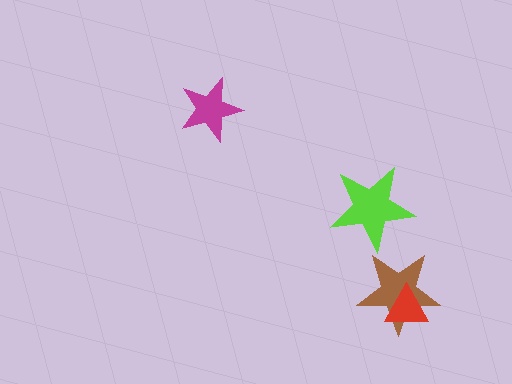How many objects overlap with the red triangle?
1 object overlaps with the red triangle.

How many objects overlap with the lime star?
0 objects overlap with the lime star.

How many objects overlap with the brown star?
1 object overlaps with the brown star.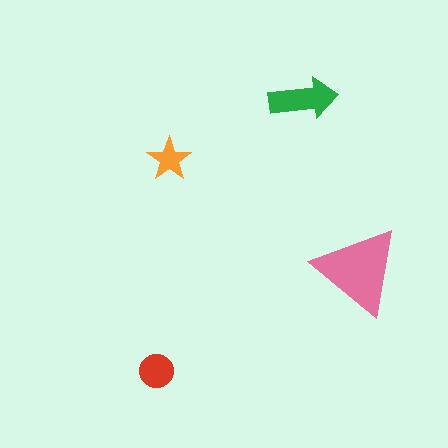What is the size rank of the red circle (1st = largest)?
3rd.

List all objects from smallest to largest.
The orange star, the red circle, the green arrow, the pink triangle.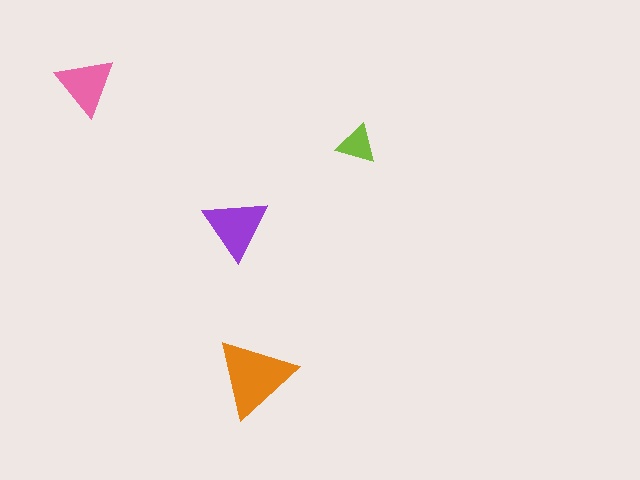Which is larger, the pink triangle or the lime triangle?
The pink one.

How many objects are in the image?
There are 4 objects in the image.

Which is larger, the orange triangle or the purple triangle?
The orange one.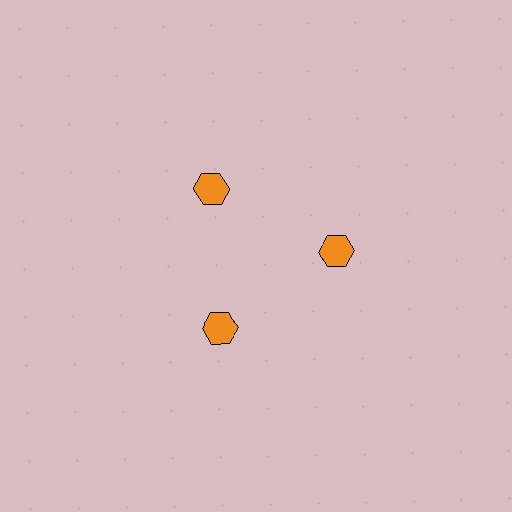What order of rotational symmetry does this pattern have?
This pattern has 3-fold rotational symmetry.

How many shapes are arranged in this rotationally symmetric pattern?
There are 3 shapes, arranged in 3 groups of 1.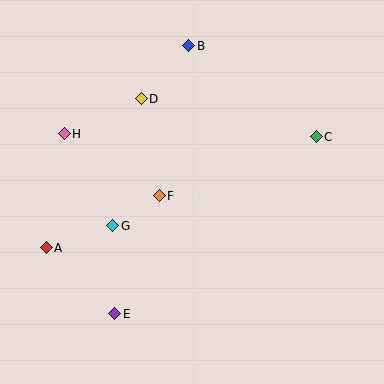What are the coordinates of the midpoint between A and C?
The midpoint between A and C is at (181, 192).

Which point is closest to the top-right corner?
Point C is closest to the top-right corner.